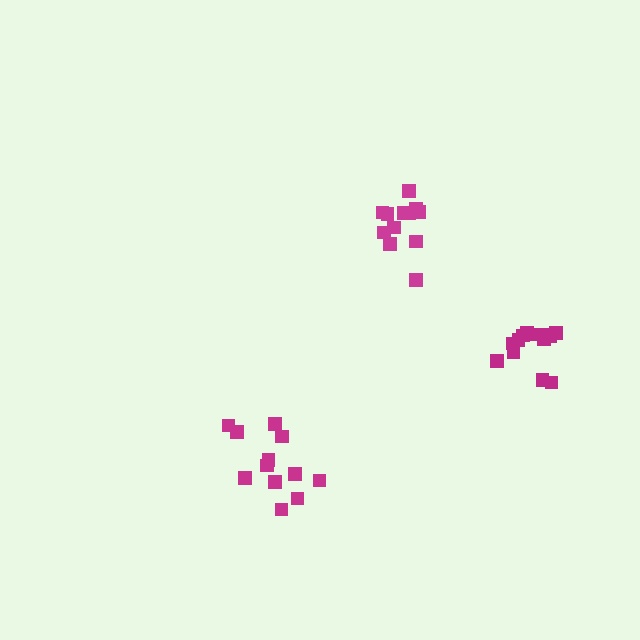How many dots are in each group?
Group 1: 12 dots, Group 2: 12 dots, Group 3: 13 dots (37 total).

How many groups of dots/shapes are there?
There are 3 groups.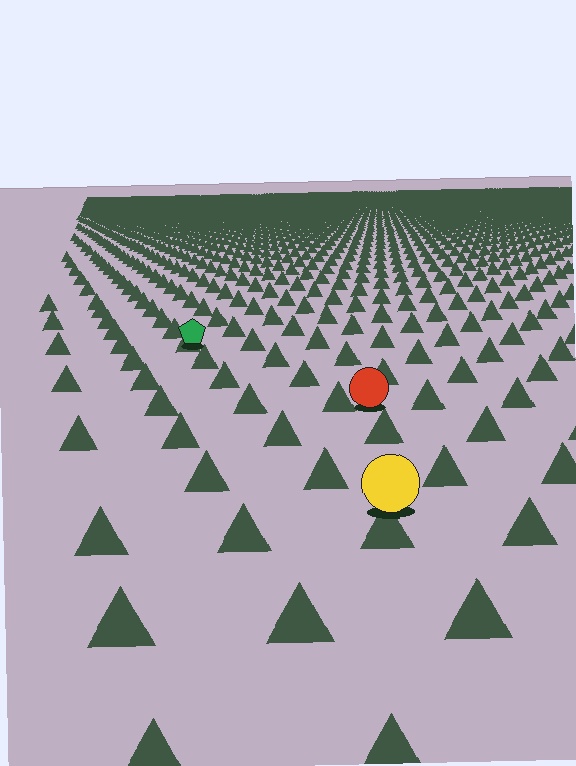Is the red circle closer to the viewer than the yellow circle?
No. The yellow circle is closer — you can tell from the texture gradient: the ground texture is coarser near it.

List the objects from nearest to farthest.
From nearest to farthest: the yellow circle, the red circle, the green pentagon.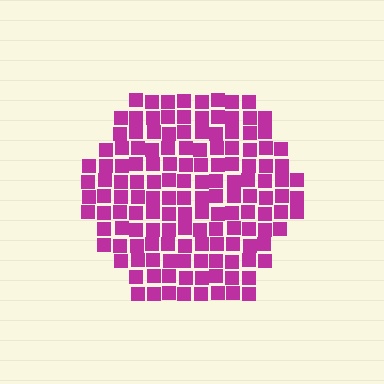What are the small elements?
The small elements are squares.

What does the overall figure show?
The overall figure shows a hexagon.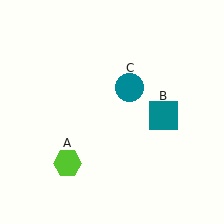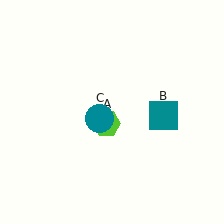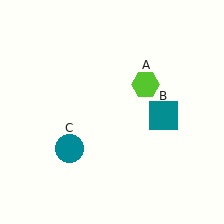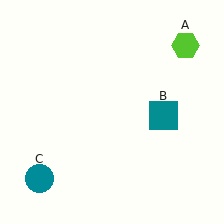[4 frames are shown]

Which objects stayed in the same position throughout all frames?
Teal square (object B) remained stationary.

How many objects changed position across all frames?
2 objects changed position: lime hexagon (object A), teal circle (object C).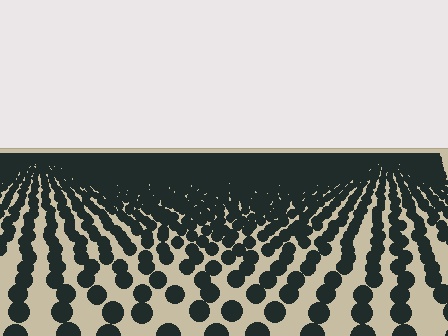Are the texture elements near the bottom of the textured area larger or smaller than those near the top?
Larger. Near the bottom, elements are closer to the viewer and appear at a bigger on-screen size.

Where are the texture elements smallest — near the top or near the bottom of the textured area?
Near the top.